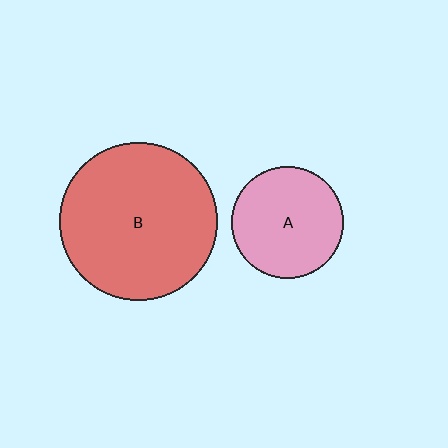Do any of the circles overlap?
No, none of the circles overlap.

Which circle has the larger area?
Circle B (red).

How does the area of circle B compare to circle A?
Approximately 2.0 times.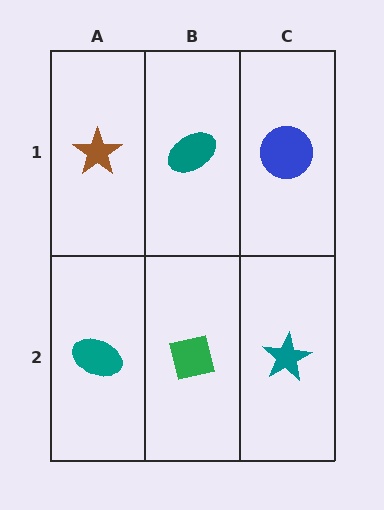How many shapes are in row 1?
3 shapes.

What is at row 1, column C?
A blue circle.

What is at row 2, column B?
A green square.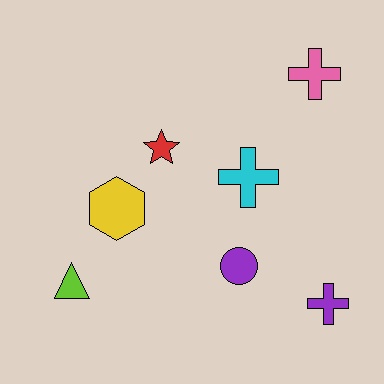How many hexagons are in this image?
There is 1 hexagon.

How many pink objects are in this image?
There is 1 pink object.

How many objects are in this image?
There are 7 objects.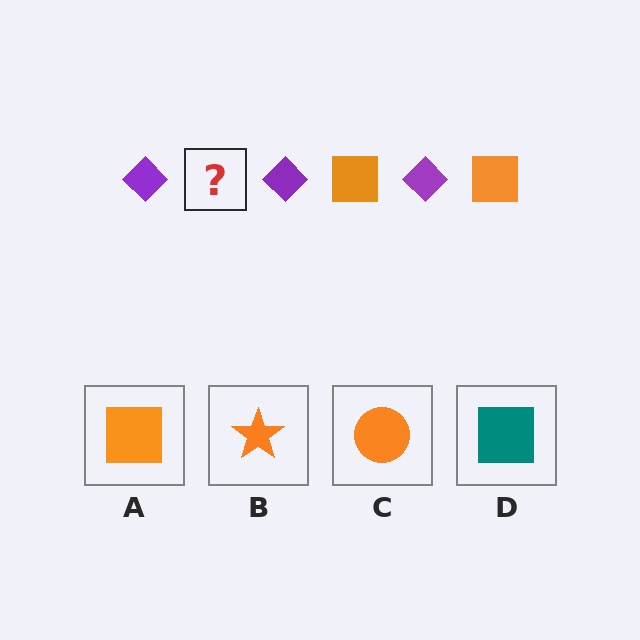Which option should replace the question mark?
Option A.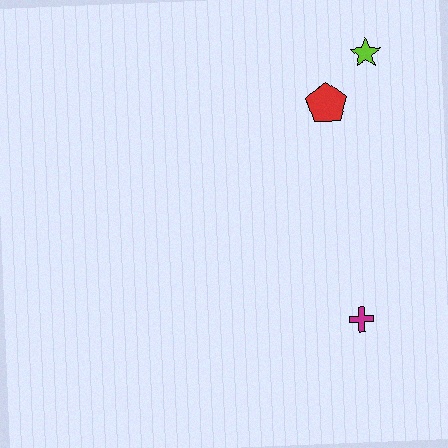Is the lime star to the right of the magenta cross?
Yes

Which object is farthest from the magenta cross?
The lime star is farthest from the magenta cross.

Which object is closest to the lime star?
The red pentagon is closest to the lime star.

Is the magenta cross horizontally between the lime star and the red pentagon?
Yes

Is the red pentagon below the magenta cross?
No